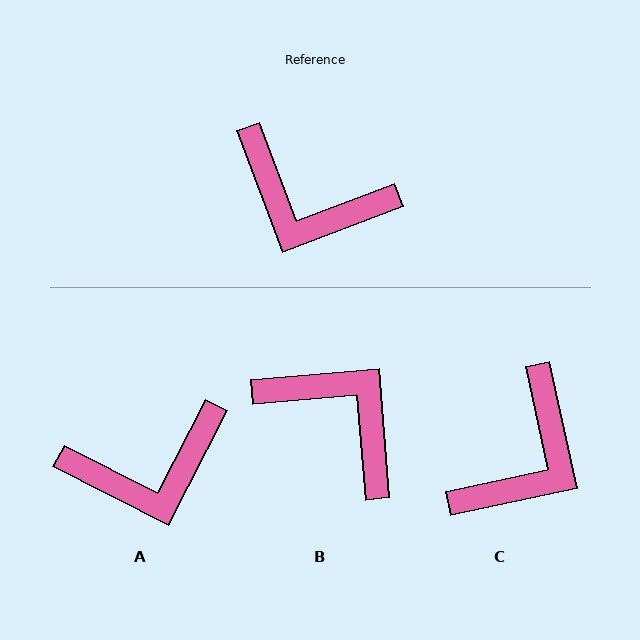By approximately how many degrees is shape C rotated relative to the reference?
Approximately 82 degrees counter-clockwise.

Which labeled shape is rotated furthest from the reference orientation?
B, about 164 degrees away.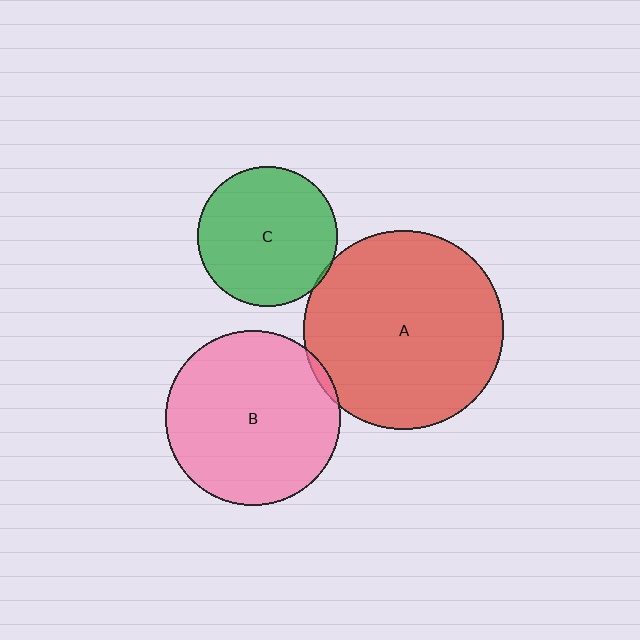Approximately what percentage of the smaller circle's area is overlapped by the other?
Approximately 5%.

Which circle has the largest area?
Circle A (red).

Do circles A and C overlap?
Yes.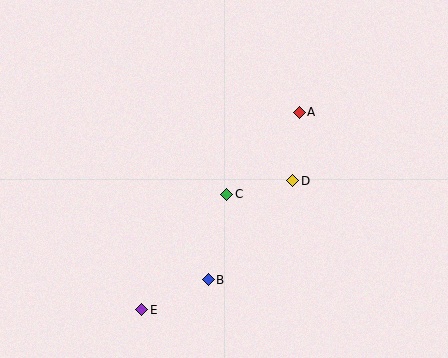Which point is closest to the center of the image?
Point C at (227, 194) is closest to the center.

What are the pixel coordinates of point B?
Point B is at (208, 280).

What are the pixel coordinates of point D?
Point D is at (293, 181).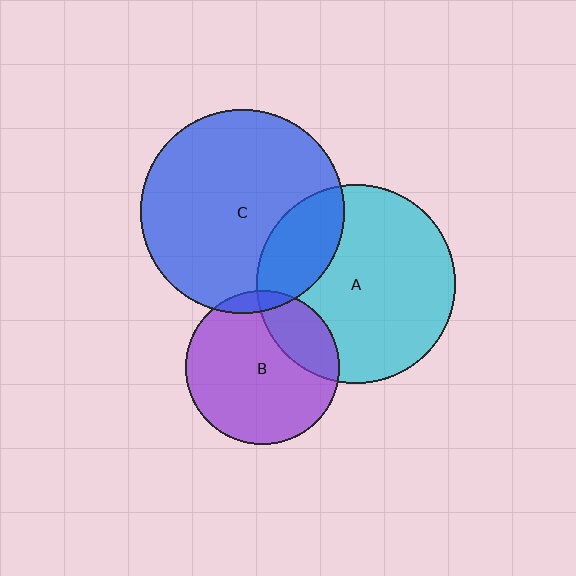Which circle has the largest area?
Circle C (blue).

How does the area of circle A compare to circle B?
Approximately 1.7 times.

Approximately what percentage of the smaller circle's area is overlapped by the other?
Approximately 20%.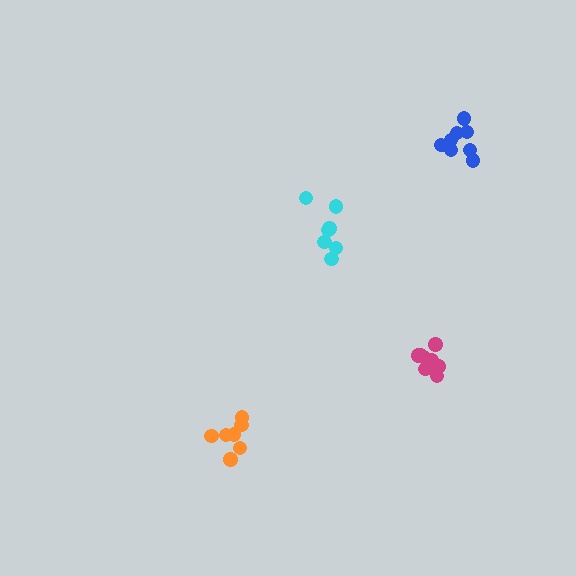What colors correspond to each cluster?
The clusters are colored: orange, magenta, blue, cyan.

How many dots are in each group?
Group 1: 7 dots, Group 2: 8 dots, Group 3: 9 dots, Group 4: 7 dots (31 total).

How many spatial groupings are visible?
There are 4 spatial groupings.